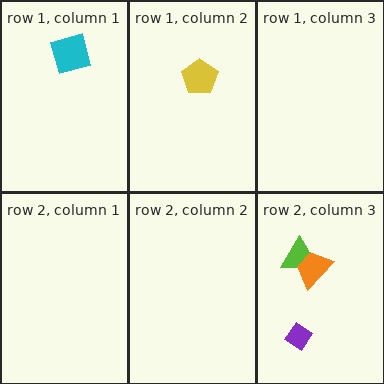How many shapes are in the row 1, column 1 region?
1.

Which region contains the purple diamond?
The row 2, column 3 region.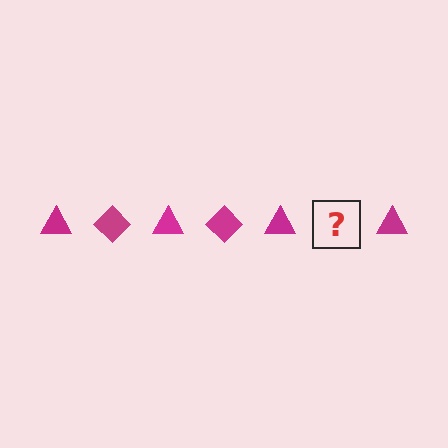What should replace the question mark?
The question mark should be replaced with a magenta diamond.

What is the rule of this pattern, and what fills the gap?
The rule is that the pattern cycles through triangle, diamond shapes in magenta. The gap should be filled with a magenta diamond.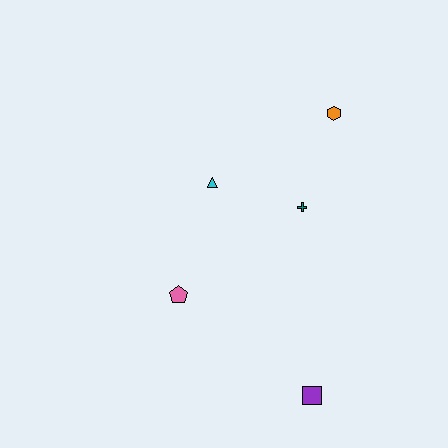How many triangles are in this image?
There is 1 triangle.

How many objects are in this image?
There are 5 objects.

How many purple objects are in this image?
There is 1 purple object.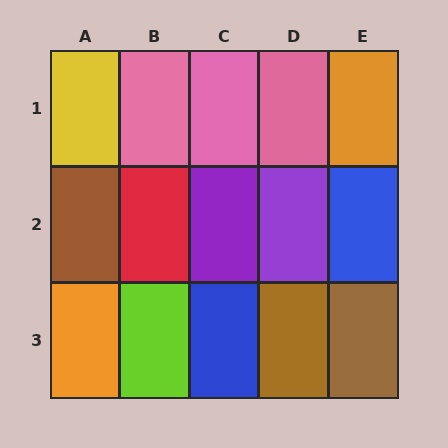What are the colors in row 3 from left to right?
Orange, lime, blue, brown, brown.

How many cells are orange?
2 cells are orange.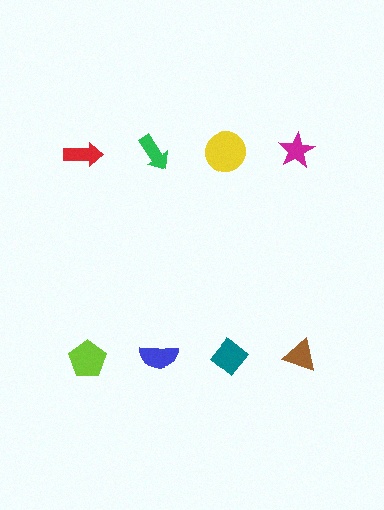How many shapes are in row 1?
4 shapes.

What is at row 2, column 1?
A lime pentagon.